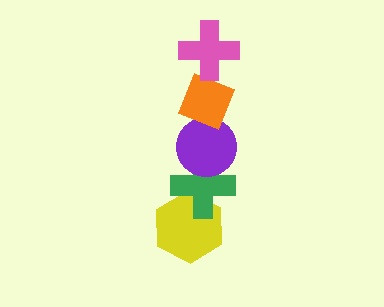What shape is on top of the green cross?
The purple circle is on top of the green cross.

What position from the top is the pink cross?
The pink cross is 1st from the top.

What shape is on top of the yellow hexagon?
The green cross is on top of the yellow hexagon.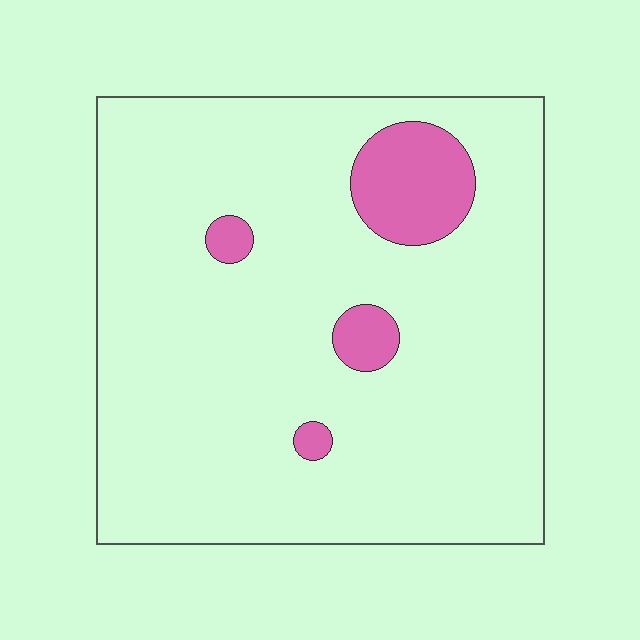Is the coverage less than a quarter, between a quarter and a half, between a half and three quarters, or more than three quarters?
Less than a quarter.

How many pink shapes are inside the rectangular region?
4.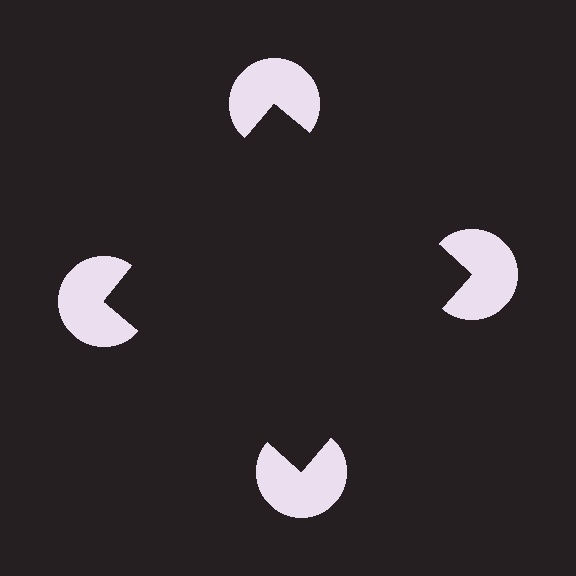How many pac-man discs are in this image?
There are 4 — one at each vertex of the illusory square.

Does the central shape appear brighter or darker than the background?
It typically appears slightly darker than the background, even though no actual brightness change is drawn.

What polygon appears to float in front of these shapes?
An illusory square — its edges are inferred from the aligned wedge cuts in the pac-man discs, not physically drawn.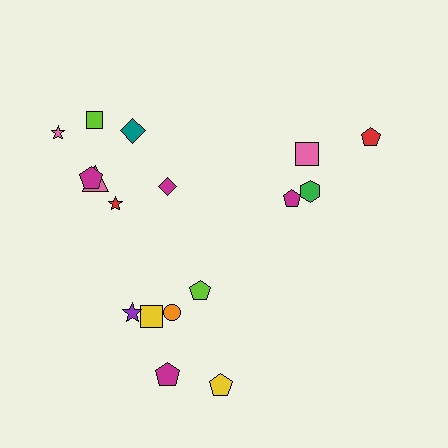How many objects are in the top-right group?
There are 4 objects.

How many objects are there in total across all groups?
There are 17 objects.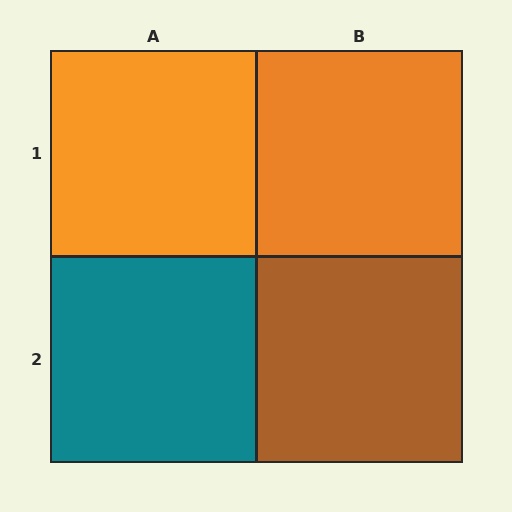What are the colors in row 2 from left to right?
Teal, brown.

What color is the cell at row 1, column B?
Orange.